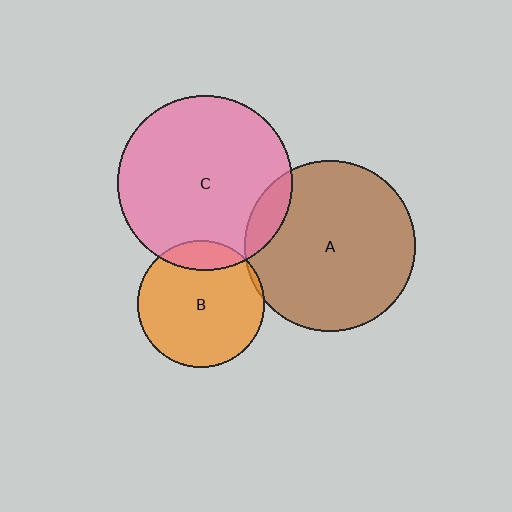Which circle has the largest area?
Circle C (pink).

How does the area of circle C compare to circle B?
Approximately 1.9 times.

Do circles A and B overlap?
Yes.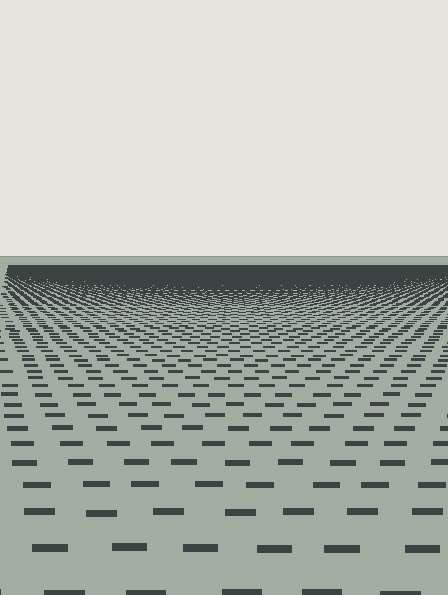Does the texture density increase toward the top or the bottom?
Density increases toward the top.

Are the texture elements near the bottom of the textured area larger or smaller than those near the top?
Larger. Near the bottom, elements are closer to the viewer and appear at a bigger on-screen size.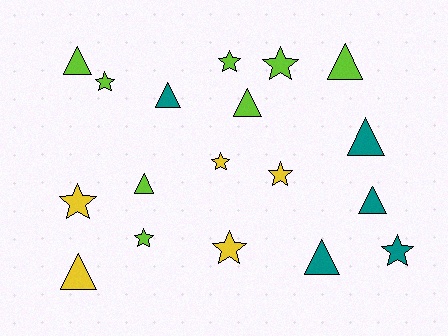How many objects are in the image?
There are 18 objects.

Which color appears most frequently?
Lime, with 8 objects.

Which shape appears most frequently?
Star, with 9 objects.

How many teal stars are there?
There is 1 teal star.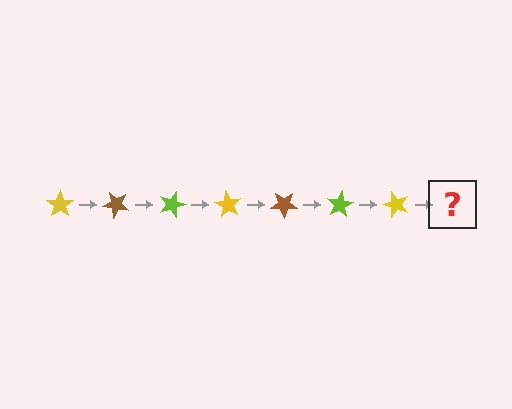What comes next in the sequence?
The next element should be a brown star, rotated 315 degrees from the start.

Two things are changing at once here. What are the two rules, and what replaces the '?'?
The two rules are that it rotates 45 degrees each step and the color cycles through yellow, brown, and lime. The '?' should be a brown star, rotated 315 degrees from the start.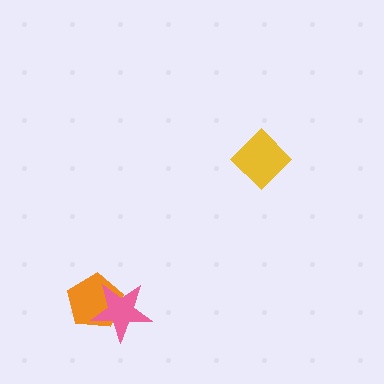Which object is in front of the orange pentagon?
The pink star is in front of the orange pentagon.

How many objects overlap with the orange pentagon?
1 object overlaps with the orange pentagon.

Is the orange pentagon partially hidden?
Yes, it is partially covered by another shape.